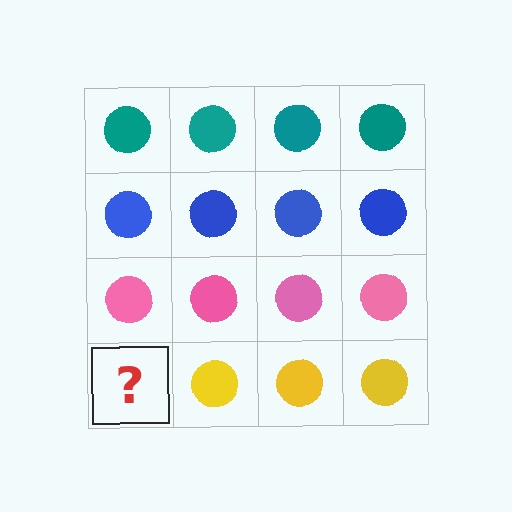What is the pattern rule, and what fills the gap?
The rule is that each row has a consistent color. The gap should be filled with a yellow circle.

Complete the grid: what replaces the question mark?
The question mark should be replaced with a yellow circle.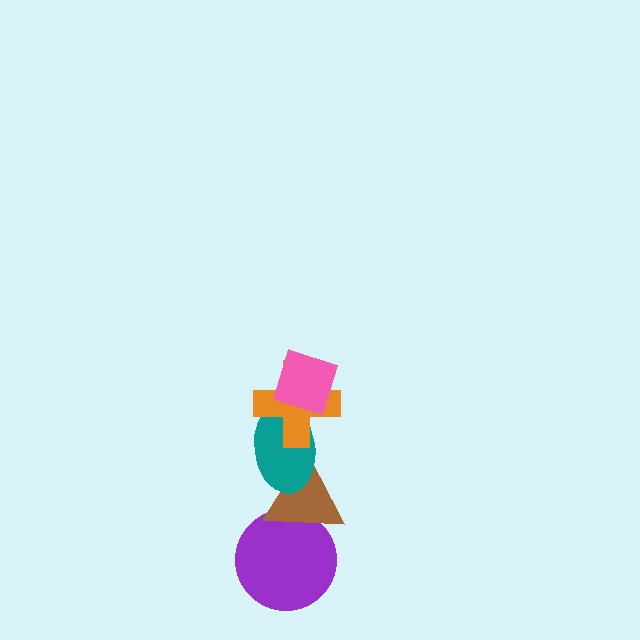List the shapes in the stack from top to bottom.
From top to bottom: the pink diamond, the orange cross, the teal ellipse, the brown triangle, the purple circle.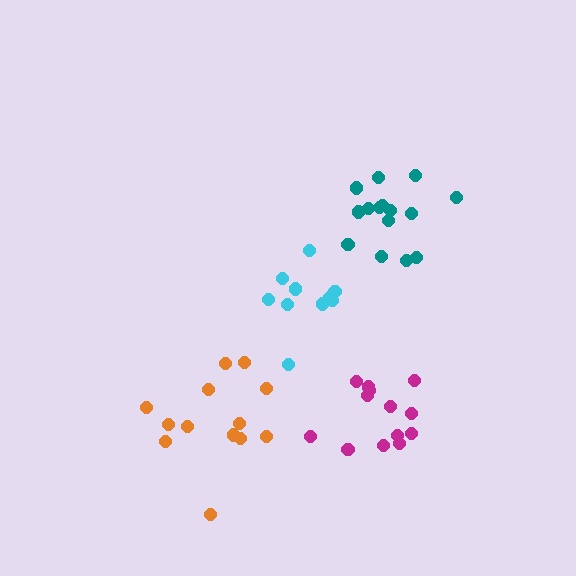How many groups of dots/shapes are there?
There are 4 groups.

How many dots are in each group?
Group 1: 13 dots, Group 2: 10 dots, Group 3: 13 dots, Group 4: 15 dots (51 total).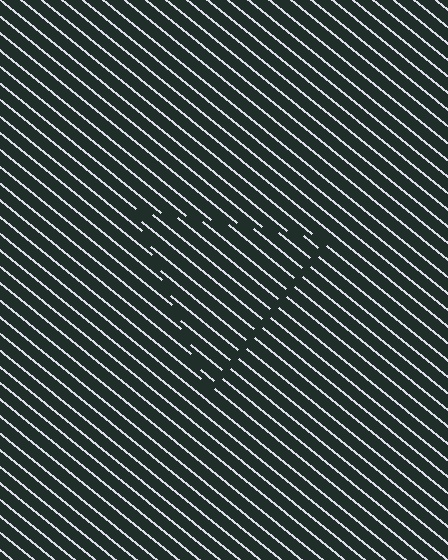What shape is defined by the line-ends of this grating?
An illusory triangle. The interior of the shape contains the same grating, shifted by half a period — the contour is defined by the phase discontinuity where line-ends from the inner and outer gratings abut.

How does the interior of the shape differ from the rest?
The interior of the shape contains the same grating, shifted by half a period — the contour is defined by the phase discontinuity where line-ends from the inner and outer gratings abut.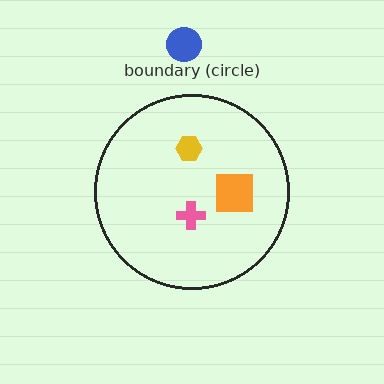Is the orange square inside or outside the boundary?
Inside.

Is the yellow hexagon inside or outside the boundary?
Inside.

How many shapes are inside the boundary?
3 inside, 1 outside.